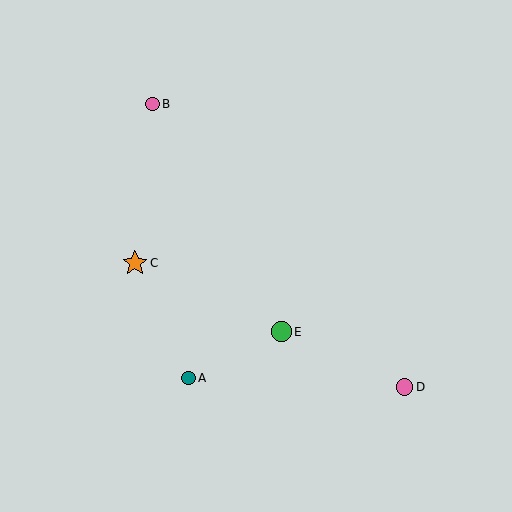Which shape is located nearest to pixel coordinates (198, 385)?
The teal circle (labeled A) at (189, 378) is nearest to that location.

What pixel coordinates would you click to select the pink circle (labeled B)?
Click at (153, 104) to select the pink circle B.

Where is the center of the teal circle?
The center of the teal circle is at (189, 378).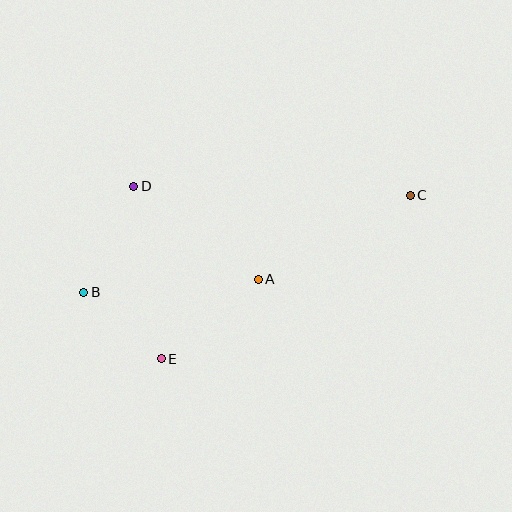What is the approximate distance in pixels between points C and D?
The distance between C and D is approximately 277 pixels.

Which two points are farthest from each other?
Points B and C are farthest from each other.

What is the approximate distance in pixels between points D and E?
The distance between D and E is approximately 174 pixels.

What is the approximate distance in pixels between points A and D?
The distance between A and D is approximately 155 pixels.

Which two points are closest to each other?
Points B and E are closest to each other.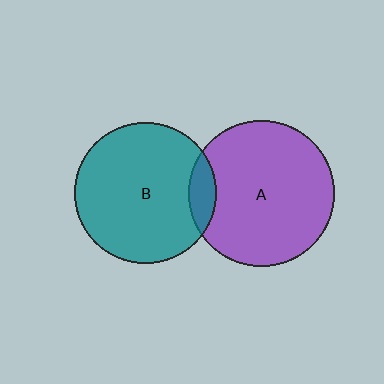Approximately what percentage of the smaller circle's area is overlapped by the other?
Approximately 10%.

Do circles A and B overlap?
Yes.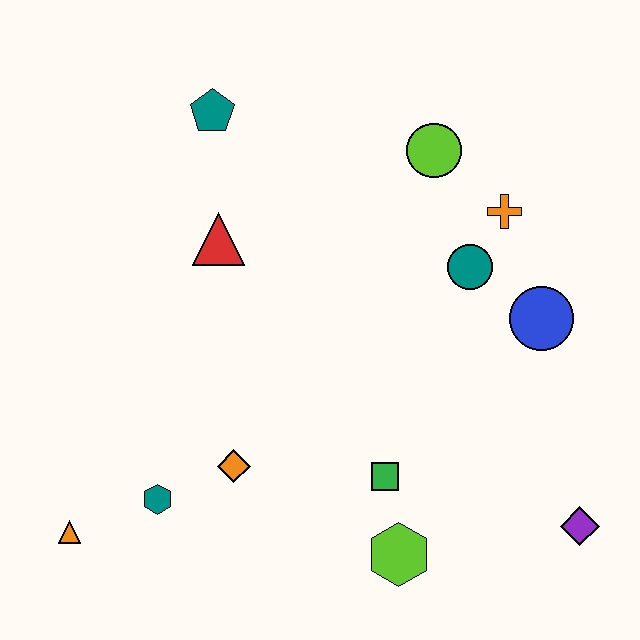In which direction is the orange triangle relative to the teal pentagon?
The orange triangle is below the teal pentagon.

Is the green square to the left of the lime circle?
Yes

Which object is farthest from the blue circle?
The orange triangle is farthest from the blue circle.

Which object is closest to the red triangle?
The teal pentagon is closest to the red triangle.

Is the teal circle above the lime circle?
No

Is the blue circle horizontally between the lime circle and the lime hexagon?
No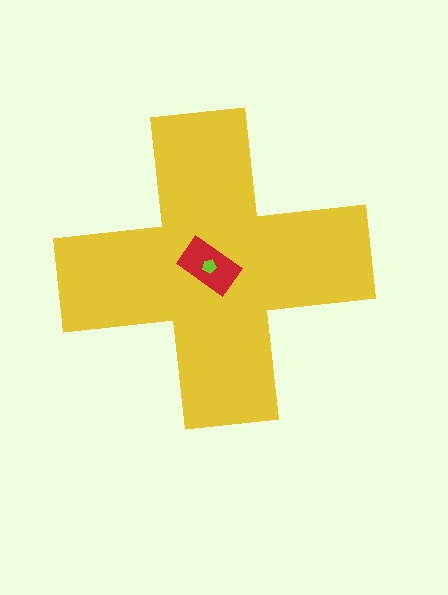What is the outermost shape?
The yellow cross.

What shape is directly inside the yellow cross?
The red rectangle.